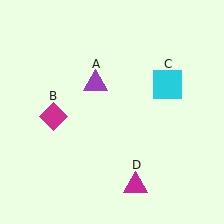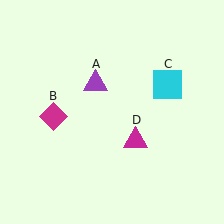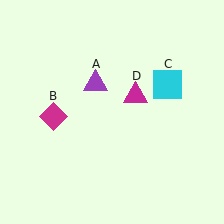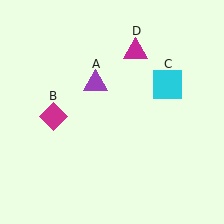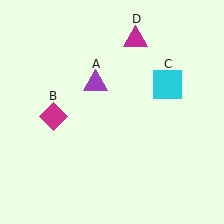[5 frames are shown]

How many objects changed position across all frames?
1 object changed position: magenta triangle (object D).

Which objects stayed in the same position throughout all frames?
Purple triangle (object A) and magenta diamond (object B) and cyan square (object C) remained stationary.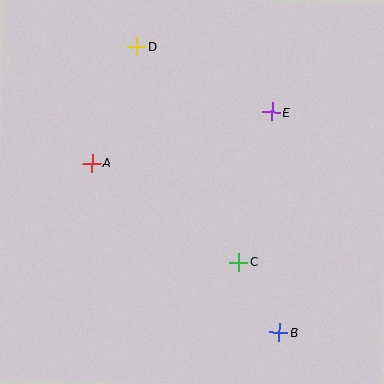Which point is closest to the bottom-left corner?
Point A is closest to the bottom-left corner.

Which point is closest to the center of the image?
Point C at (238, 262) is closest to the center.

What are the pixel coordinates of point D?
Point D is at (137, 47).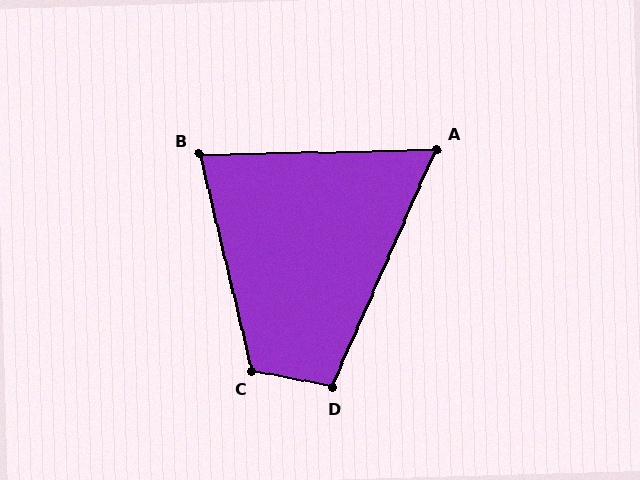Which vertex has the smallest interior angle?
A, at approximately 65 degrees.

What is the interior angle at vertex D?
Approximately 102 degrees (obtuse).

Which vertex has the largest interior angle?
C, at approximately 115 degrees.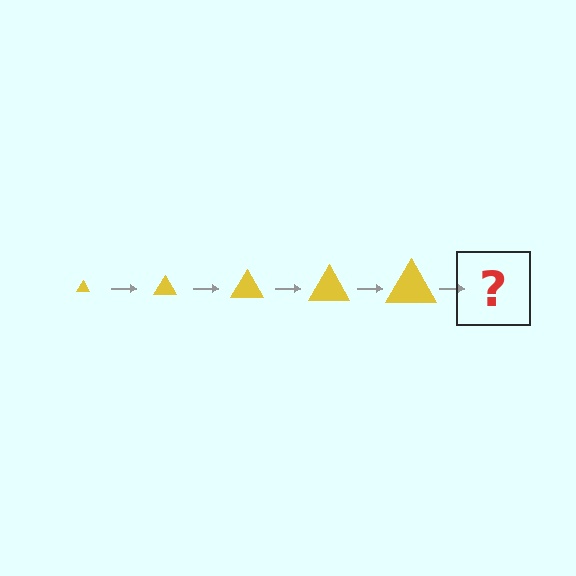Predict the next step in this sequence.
The next step is a yellow triangle, larger than the previous one.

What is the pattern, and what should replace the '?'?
The pattern is that the triangle gets progressively larger each step. The '?' should be a yellow triangle, larger than the previous one.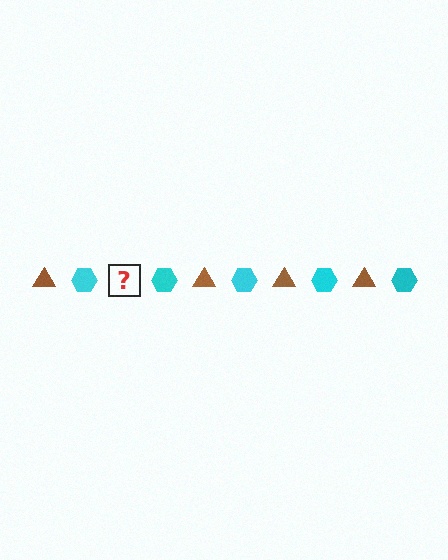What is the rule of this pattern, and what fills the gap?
The rule is that the pattern alternates between brown triangle and cyan hexagon. The gap should be filled with a brown triangle.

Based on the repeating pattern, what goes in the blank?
The blank should be a brown triangle.